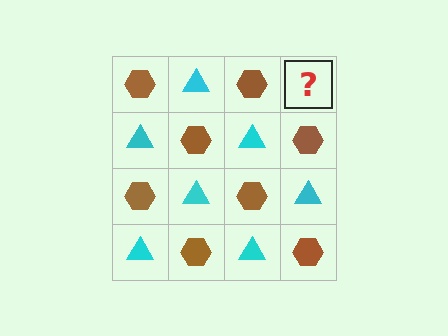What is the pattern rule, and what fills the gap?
The rule is that it alternates brown hexagon and cyan triangle in a checkerboard pattern. The gap should be filled with a cyan triangle.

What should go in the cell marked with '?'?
The missing cell should contain a cyan triangle.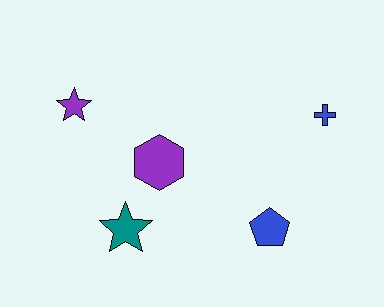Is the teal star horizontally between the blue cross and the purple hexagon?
No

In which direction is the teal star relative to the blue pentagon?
The teal star is to the left of the blue pentagon.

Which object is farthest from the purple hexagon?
The blue cross is farthest from the purple hexagon.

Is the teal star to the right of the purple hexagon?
No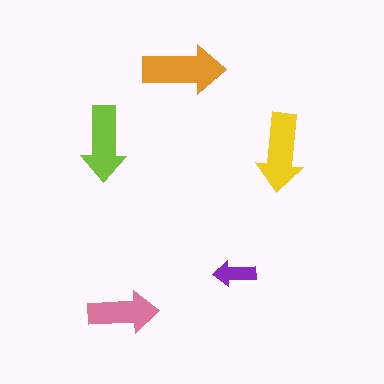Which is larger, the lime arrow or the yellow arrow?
The yellow one.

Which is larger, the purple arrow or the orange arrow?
The orange one.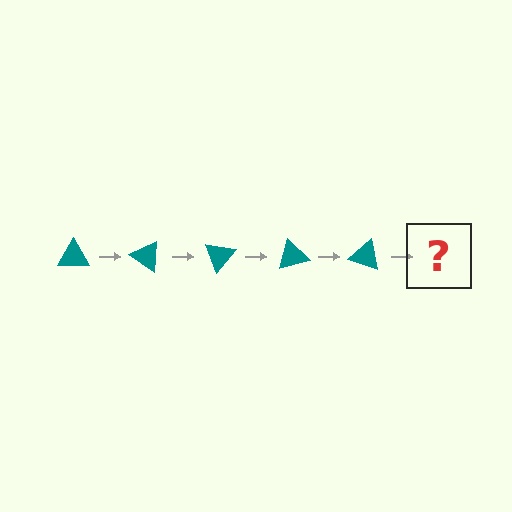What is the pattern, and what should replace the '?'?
The pattern is that the triangle rotates 35 degrees each step. The '?' should be a teal triangle rotated 175 degrees.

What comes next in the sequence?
The next element should be a teal triangle rotated 175 degrees.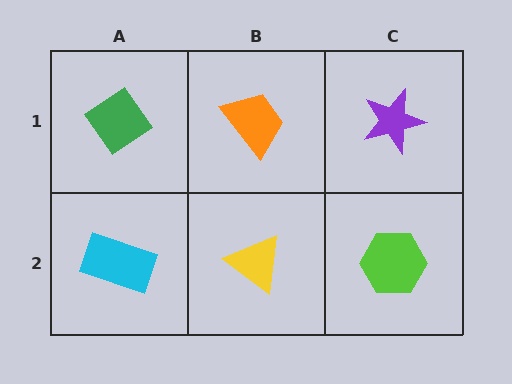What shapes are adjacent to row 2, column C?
A purple star (row 1, column C), a yellow triangle (row 2, column B).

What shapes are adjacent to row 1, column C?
A lime hexagon (row 2, column C), an orange trapezoid (row 1, column B).